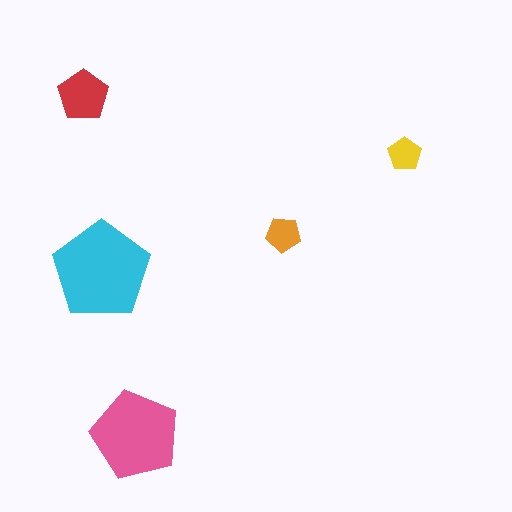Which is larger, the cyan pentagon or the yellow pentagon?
The cyan one.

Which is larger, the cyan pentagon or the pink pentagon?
The cyan one.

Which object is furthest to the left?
The red pentagon is leftmost.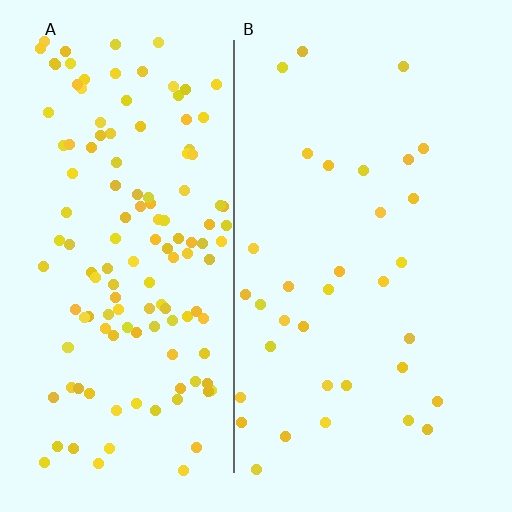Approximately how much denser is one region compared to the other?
Approximately 4.1× — region A over region B.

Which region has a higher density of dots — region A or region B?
A (the left).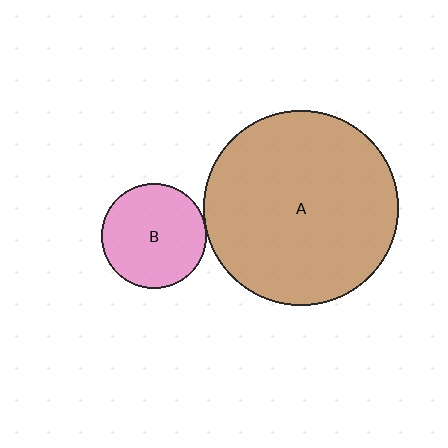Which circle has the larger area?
Circle A (brown).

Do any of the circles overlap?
No, none of the circles overlap.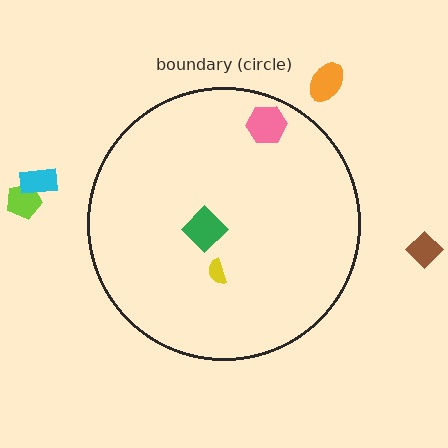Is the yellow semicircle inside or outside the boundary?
Inside.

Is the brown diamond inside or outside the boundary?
Outside.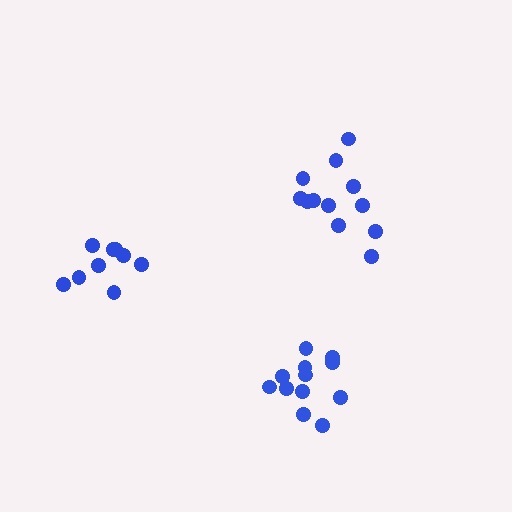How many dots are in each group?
Group 1: 12 dots, Group 2: 9 dots, Group 3: 12 dots (33 total).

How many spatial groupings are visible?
There are 3 spatial groupings.